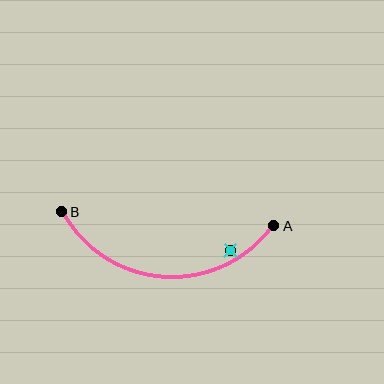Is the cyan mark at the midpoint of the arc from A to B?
No — the cyan mark does not lie on the arc at all. It sits slightly inside the curve.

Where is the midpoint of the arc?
The arc midpoint is the point on the curve farthest from the straight line joining A and B. It sits below that line.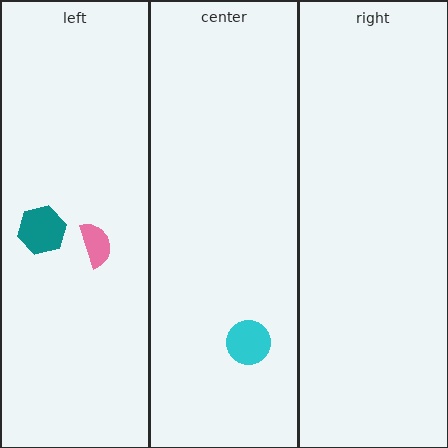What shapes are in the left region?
The pink semicircle, the teal hexagon.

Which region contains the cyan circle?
The center region.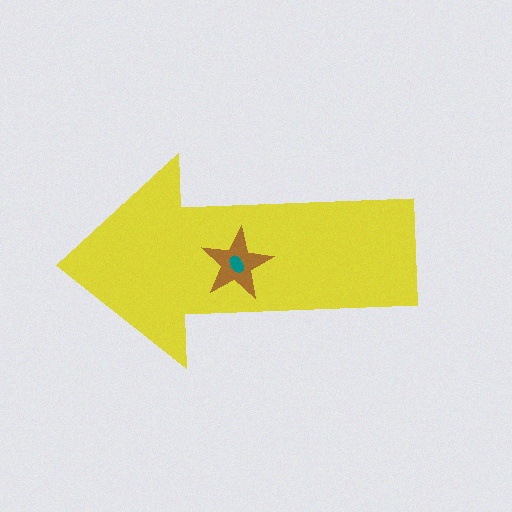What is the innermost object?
The teal ellipse.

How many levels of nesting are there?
3.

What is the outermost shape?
The yellow arrow.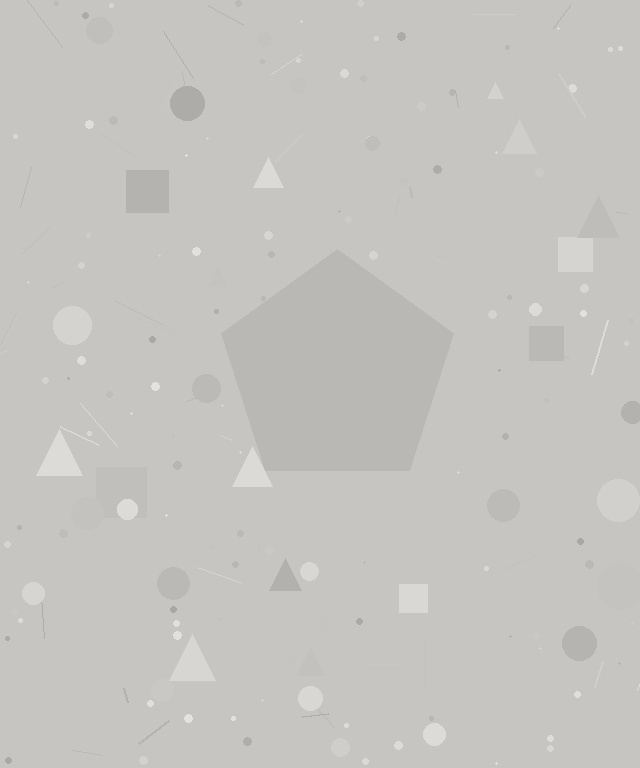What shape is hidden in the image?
A pentagon is hidden in the image.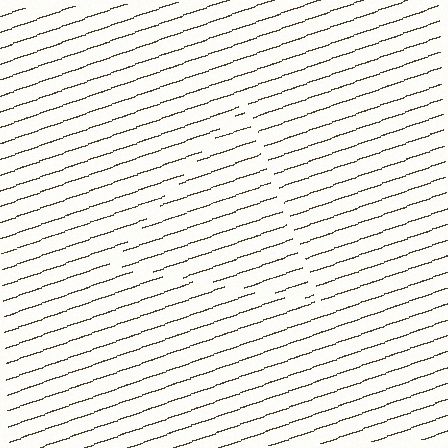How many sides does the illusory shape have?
3 sides — the line-ends trace a triangle.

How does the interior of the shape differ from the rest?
The interior of the shape contains the same grating, shifted by half a period — the contour is defined by the phase discontinuity where line-ends from the inner and outer gratings abut.